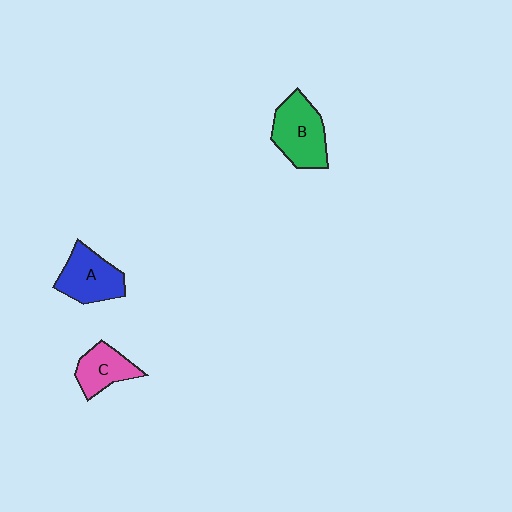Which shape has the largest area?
Shape B (green).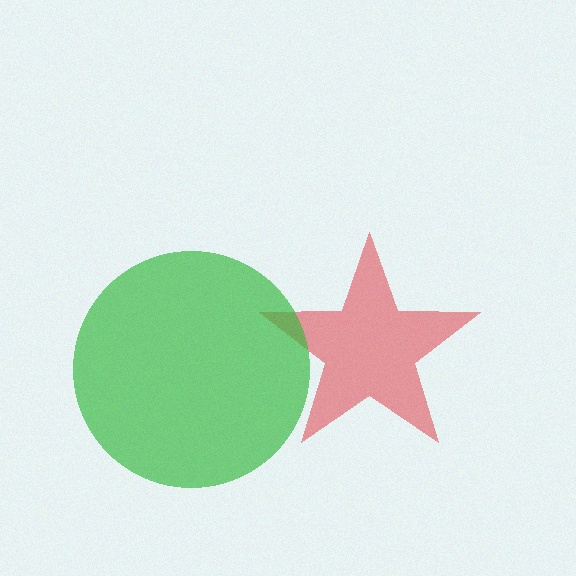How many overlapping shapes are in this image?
There are 2 overlapping shapes in the image.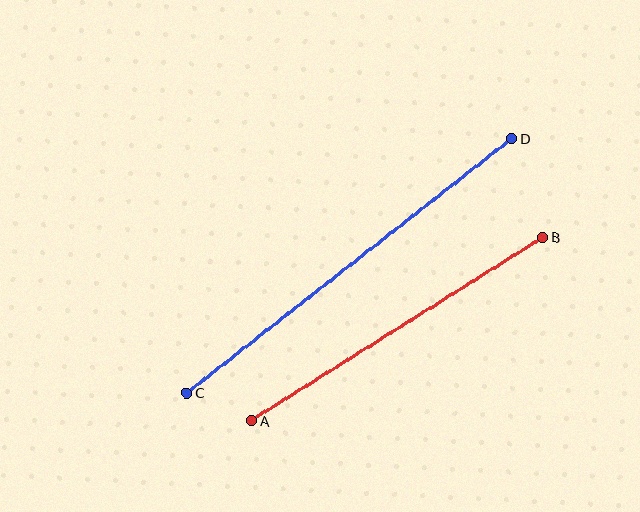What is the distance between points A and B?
The distance is approximately 344 pixels.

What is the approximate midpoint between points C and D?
The midpoint is at approximately (349, 266) pixels.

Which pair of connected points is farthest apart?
Points C and D are farthest apart.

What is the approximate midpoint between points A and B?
The midpoint is at approximately (397, 329) pixels.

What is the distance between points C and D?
The distance is approximately 413 pixels.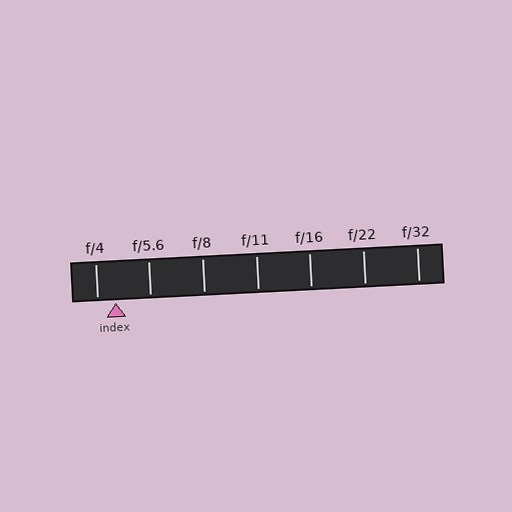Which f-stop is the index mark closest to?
The index mark is closest to f/4.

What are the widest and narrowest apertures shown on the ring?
The widest aperture shown is f/4 and the narrowest is f/32.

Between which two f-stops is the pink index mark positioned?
The index mark is between f/4 and f/5.6.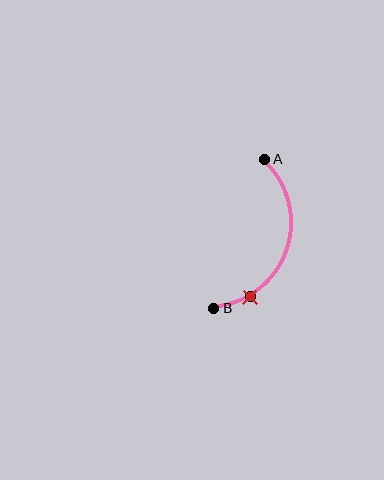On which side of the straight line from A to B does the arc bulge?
The arc bulges to the right of the straight line connecting A and B.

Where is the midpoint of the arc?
The arc midpoint is the point on the curve farthest from the straight line joining A and B. It sits to the right of that line.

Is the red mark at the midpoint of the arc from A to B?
No. The red mark lies on the arc but is closer to endpoint B. The arc midpoint would be at the point on the curve equidistant along the arc from both A and B.